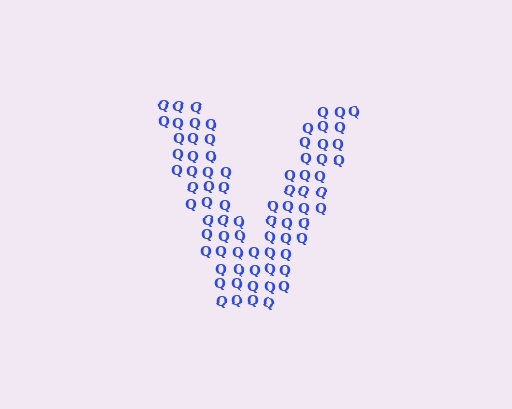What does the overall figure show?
The overall figure shows the letter V.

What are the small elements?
The small elements are letter Q's.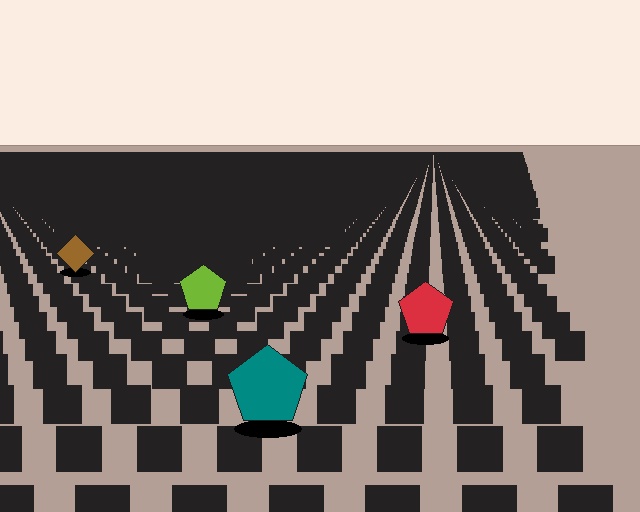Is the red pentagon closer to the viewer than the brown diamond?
Yes. The red pentagon is closer — you can tell from the texture gradient: the ground texture is coarser near it.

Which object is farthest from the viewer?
The brown diamond is farthest from the viewer. It appears smaller and the ground texture around it is denser.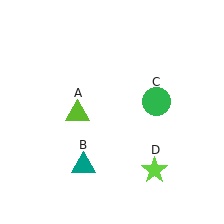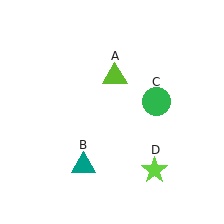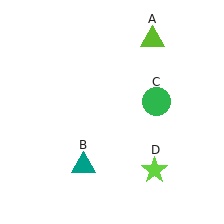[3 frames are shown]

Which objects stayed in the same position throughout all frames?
Teal triangle (object B) and green circle (object C) and lime star (object D) remained stationary.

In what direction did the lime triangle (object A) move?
The lime triangle (object A) moved up and to the right.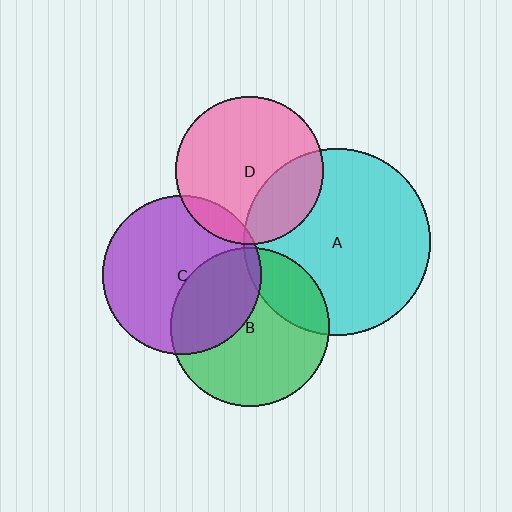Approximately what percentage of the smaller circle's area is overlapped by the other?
Approximately 25%.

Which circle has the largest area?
Circle A (cyan).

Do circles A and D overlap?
Yes.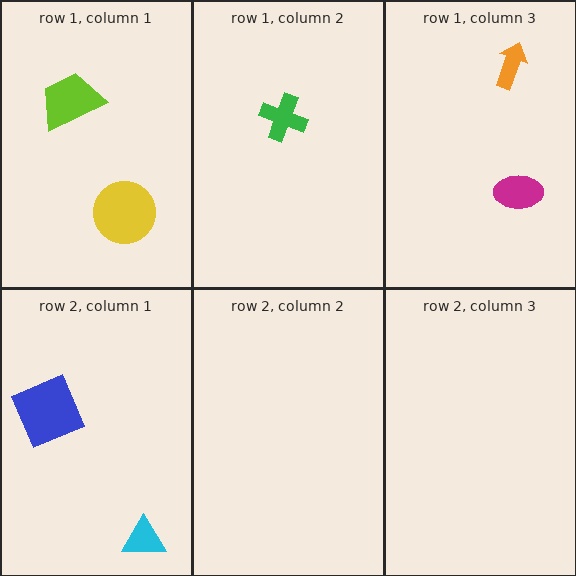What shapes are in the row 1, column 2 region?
The green cross.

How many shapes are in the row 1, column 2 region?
1.